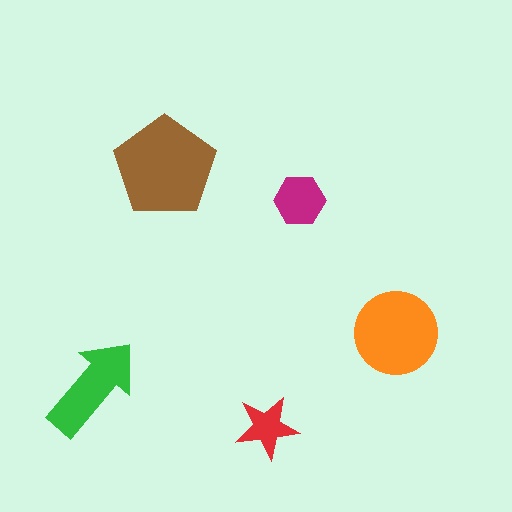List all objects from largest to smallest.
The brown pentagon, the orange circle, the green arrow, the magenta hexagon, the red star.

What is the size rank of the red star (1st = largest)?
5th.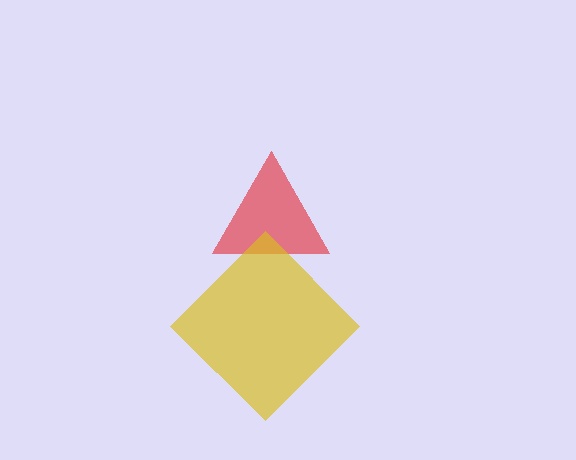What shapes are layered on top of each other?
The layered shapes are: a red triangle, a yellow diamond.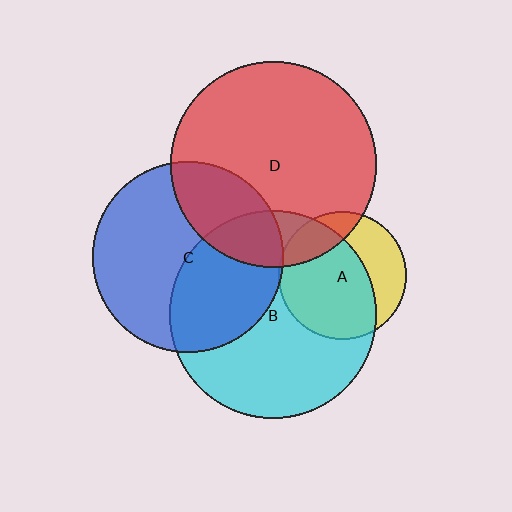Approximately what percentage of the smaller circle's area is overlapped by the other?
Approximately 65%.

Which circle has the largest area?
Circle B (cyan).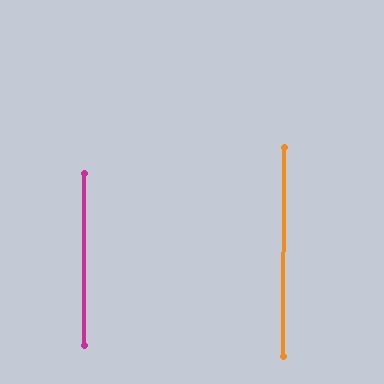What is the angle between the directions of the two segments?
Approximately 0 degrees.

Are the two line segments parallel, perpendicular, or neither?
Parallel — their directions differ by only 0.3°.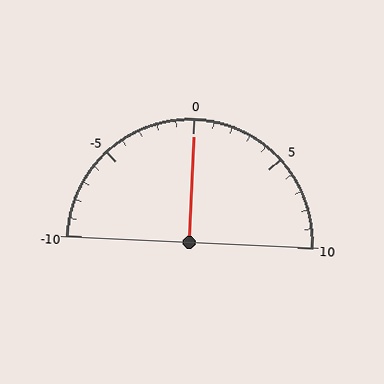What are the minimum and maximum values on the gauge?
The gauge ranges from -10 to 10.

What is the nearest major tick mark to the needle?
The nearest major tick mark is 0.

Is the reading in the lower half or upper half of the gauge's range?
The reading is in the upper half of the range (-10 to 10).